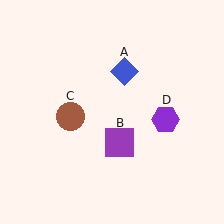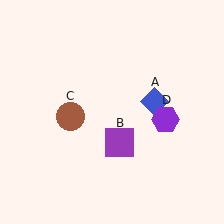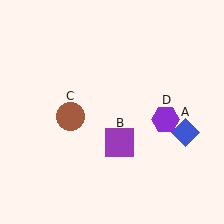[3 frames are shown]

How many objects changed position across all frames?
1 object changed position: blue diamond (object A).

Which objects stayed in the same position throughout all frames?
Purple square (object B) and brown circle (object C) and purple hexagon (object D) remained stationary.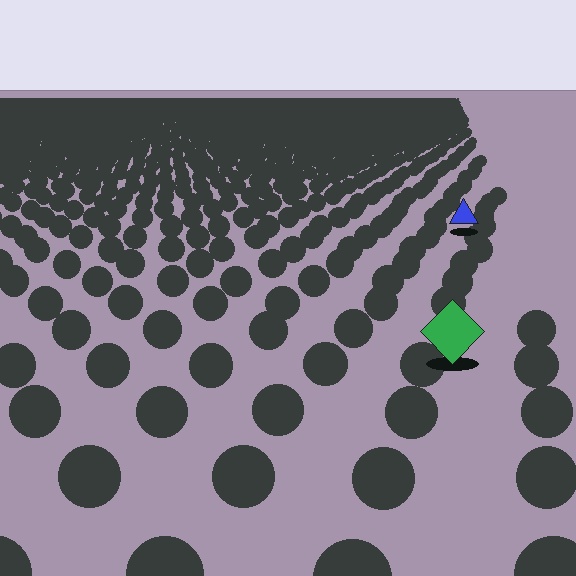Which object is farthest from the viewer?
The blue triangle is farthest from the viewer. It appears smaller and the ground texture around it is denser.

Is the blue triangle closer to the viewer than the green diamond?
No. The green diamond is closer — you can tell from the texture gradient: the ground texture is coarser near it.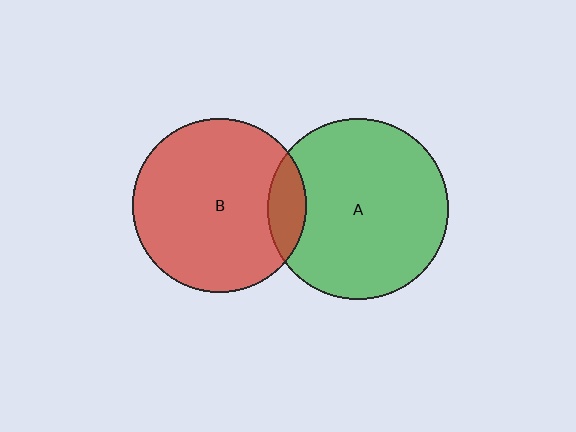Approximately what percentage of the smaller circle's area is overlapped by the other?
Approximately 15%.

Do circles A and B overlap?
Yes.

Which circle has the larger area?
Circle A (green).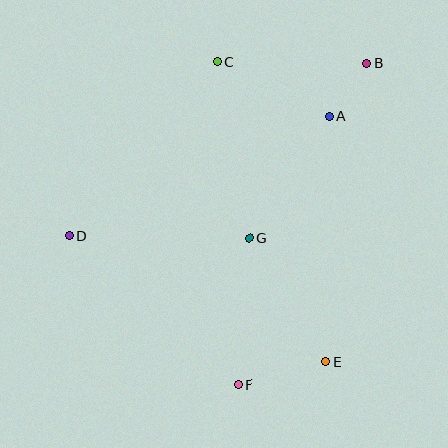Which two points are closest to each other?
Points A and B are closest to each other.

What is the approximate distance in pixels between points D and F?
The distance between D and F is approximately 225 pixels.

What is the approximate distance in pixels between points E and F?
The distance between E and F is approximately 90 pixels.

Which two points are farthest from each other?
Points B and F are farthest from each other.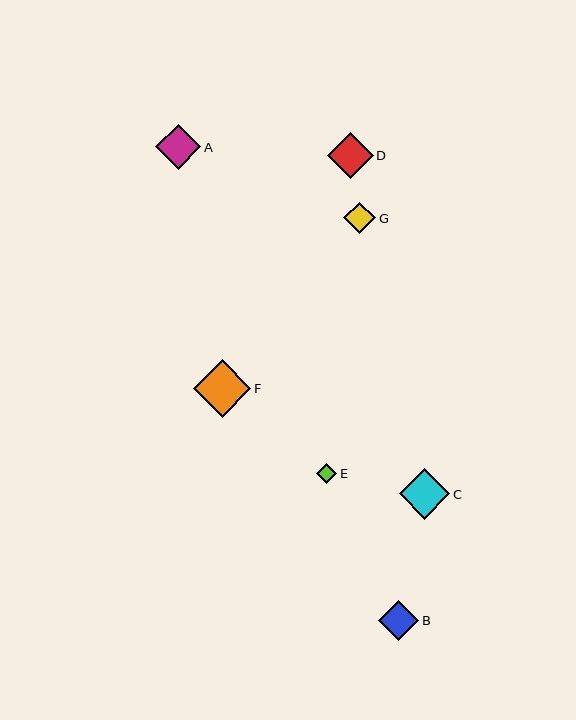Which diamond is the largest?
Diamond F is the largest with a size of approximately 58 pixels.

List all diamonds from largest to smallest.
From largest to smallest: F, C, D, A, B, G, E.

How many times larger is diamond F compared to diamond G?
Diamond F is approximately 1.8 times the size of diamond G.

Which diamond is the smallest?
Diamond E is the smallest with a size of approximately 20 pixels.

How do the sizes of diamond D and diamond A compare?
Diamond D and diamond A are approximately the same size.